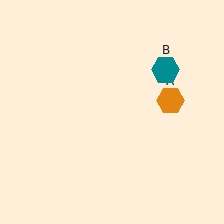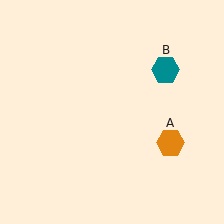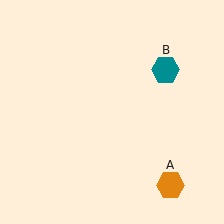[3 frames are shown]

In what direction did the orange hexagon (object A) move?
The orange hexagon (object A) moved down.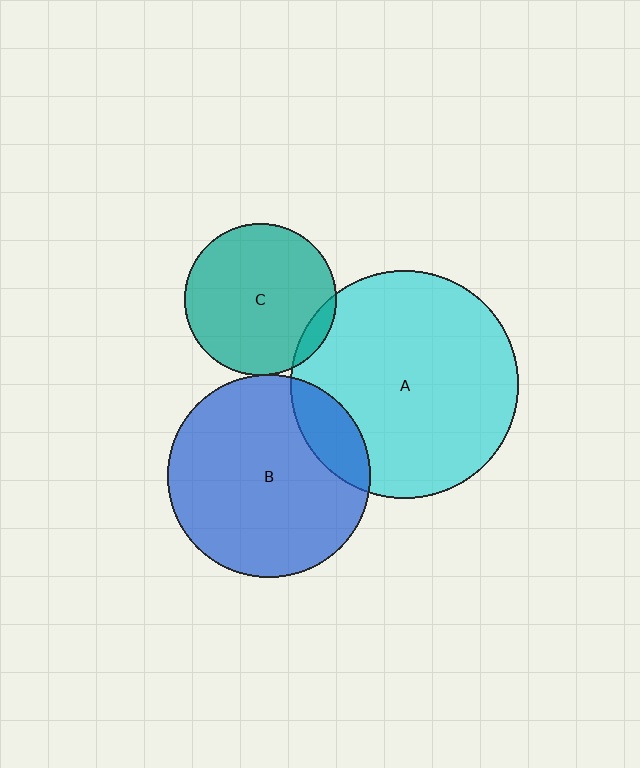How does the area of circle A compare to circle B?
Approximately 1.3 times.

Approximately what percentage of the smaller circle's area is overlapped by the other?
Approximately 5%.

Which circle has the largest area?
Circle A (cyan).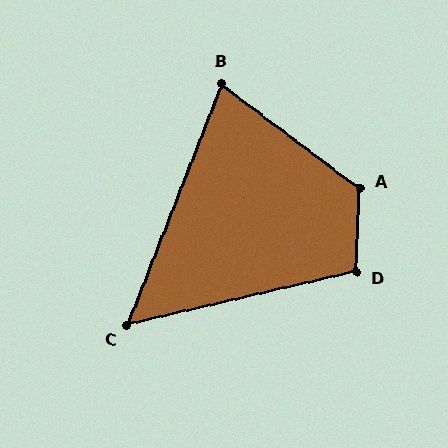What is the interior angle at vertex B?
Approximately 74 degrees (acute).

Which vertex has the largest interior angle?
A, at approximately 125 degrees.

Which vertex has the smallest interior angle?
C, at approximately 55 degrees.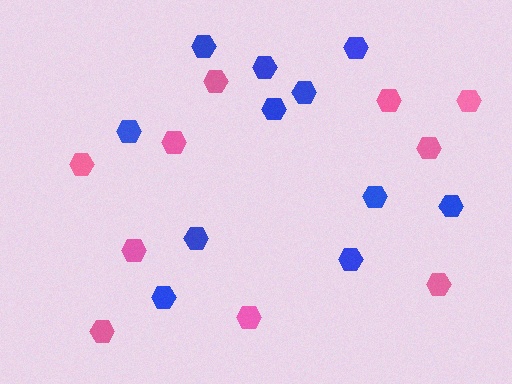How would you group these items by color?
There are 2 groups: one group of pink hexagons (10) and one group of blue hexagons (11).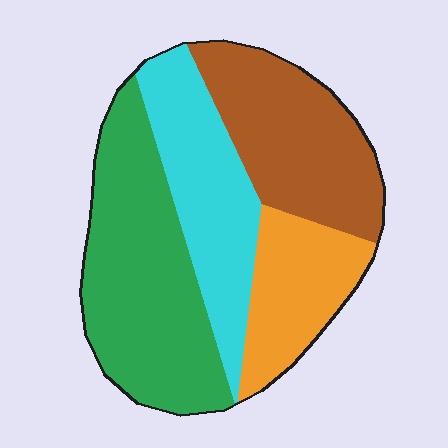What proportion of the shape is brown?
Brown takes up about one quarter (1/4) of the shape.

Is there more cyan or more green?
Green.